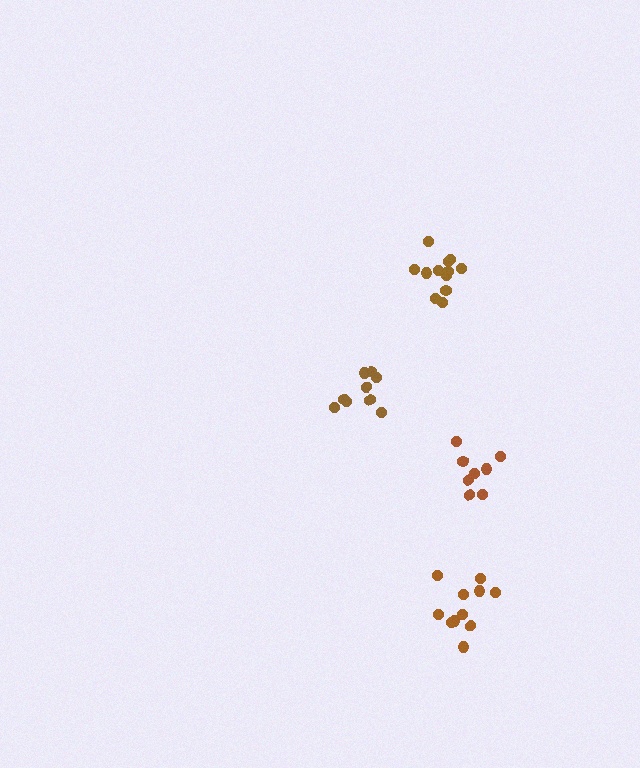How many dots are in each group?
Group 1: 11 dots, Group 2: 12 dots, Group 3: 8 dots, Group 4: 10 dots (41 total).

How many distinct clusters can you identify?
There are 4 distinct clusters.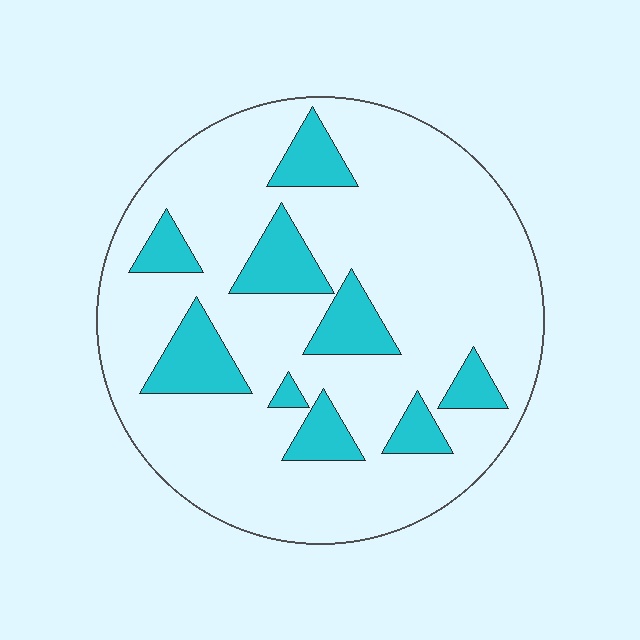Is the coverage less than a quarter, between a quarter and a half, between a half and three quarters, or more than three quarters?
Less than a quarter.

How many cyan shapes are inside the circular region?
9.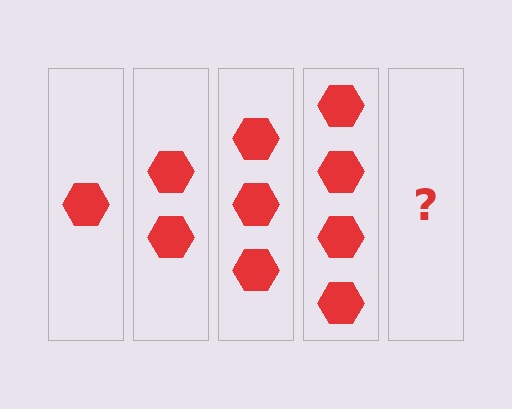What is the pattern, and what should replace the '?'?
The pattern is that each step adds one more hexagon. The '?' should be 5 hexagons.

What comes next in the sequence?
The next element should be 5 hexagons.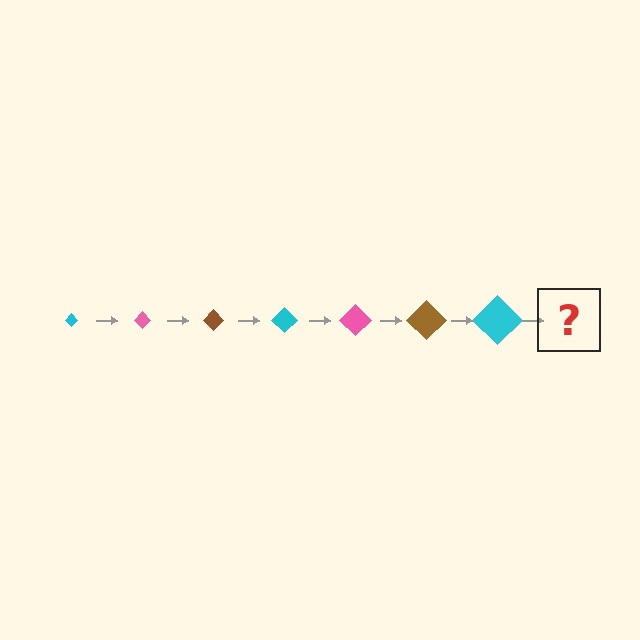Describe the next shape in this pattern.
It should be a pink diamond, larger than the previous one.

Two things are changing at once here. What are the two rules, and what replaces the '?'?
The two rules are that the diamond grows larger each step and the color cycles through cyan, pink, and brown. The '?' should be a pink diamond, larger than the previous one.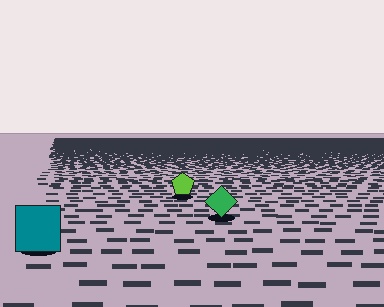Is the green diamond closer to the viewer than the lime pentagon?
Yes. The green diamond is closer — you can tell from the texture gradient: the ground texture is coarser near it.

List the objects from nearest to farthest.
From nearest to farthest: the teal square, the green diamond, the lime pentagon.